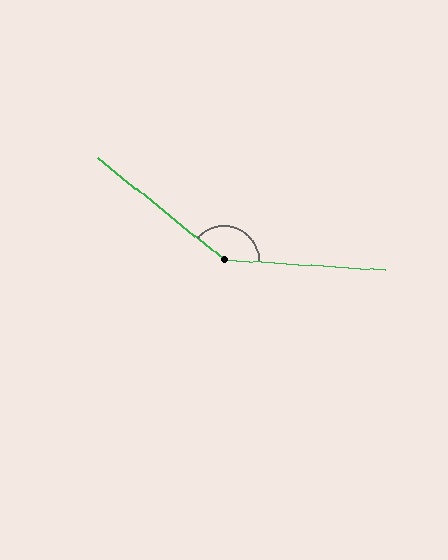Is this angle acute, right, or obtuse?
It is obtuse.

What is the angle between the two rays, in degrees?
Approximately 145 degrees.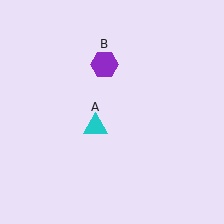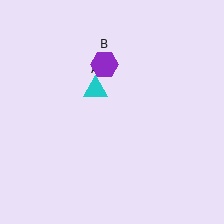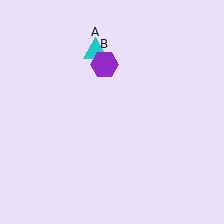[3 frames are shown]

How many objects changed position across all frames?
1 object changed position: cyan triangle (object A).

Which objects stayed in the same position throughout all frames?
Purple hexagon (object B) remained stationary.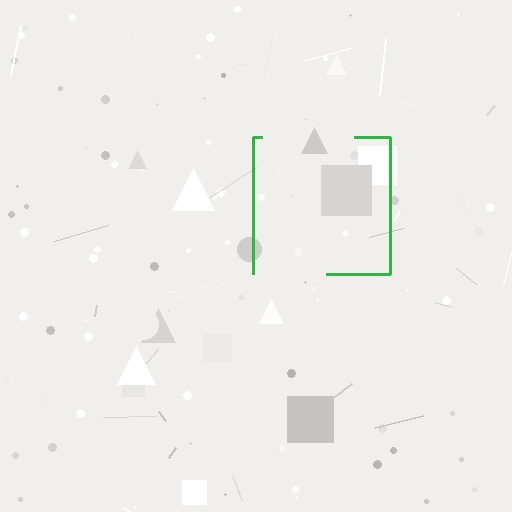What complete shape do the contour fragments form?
The contour fragments form a square.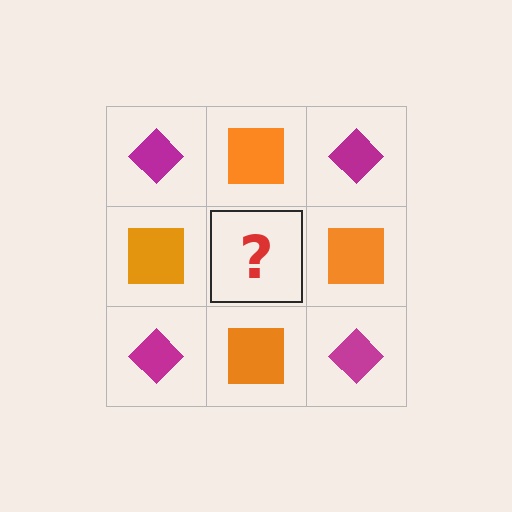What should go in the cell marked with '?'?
The missing cell should contain a magenta diamond.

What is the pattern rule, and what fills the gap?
The rule is that it alternates magenta diamond and orange square in a checkerboard pattern. The gap should be filled with a magenta diamond.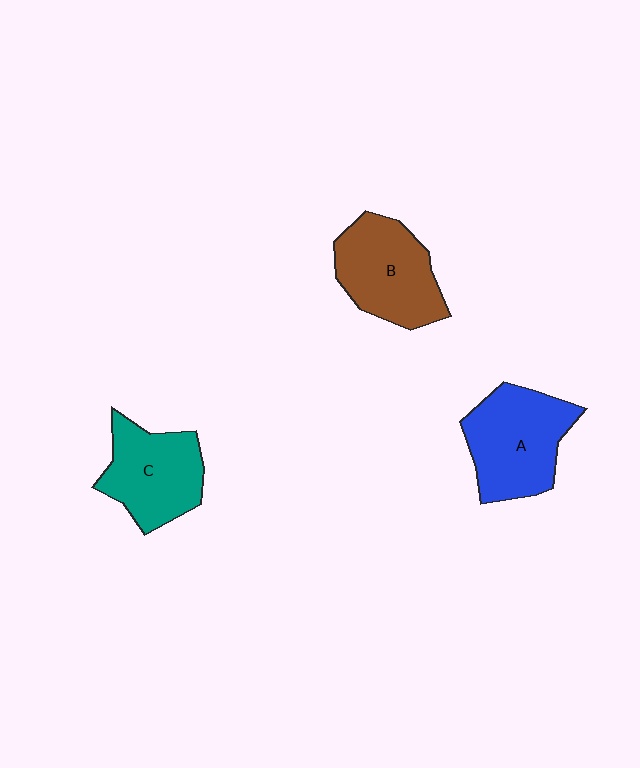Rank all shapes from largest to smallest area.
From largest to smallest: A (blue), B (brown), C (teal).